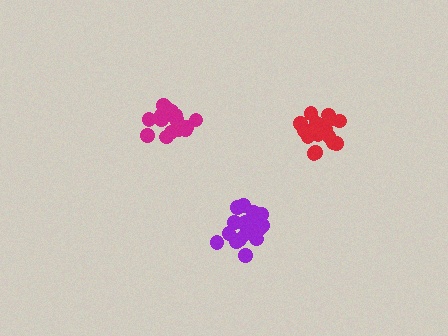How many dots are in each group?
Group 1: 17 dots, Group 2: 17 dots, Group 3: 18 dots (52 total).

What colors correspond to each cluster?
The clusters are colored: magenta, red, purple.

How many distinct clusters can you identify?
There are 3 distinct clusters.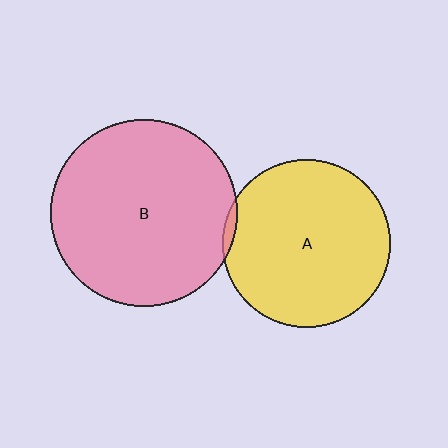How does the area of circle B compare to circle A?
Approximately 1.2 times.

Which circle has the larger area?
Circle B (pink).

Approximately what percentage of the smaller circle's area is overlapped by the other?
Approximately 5%.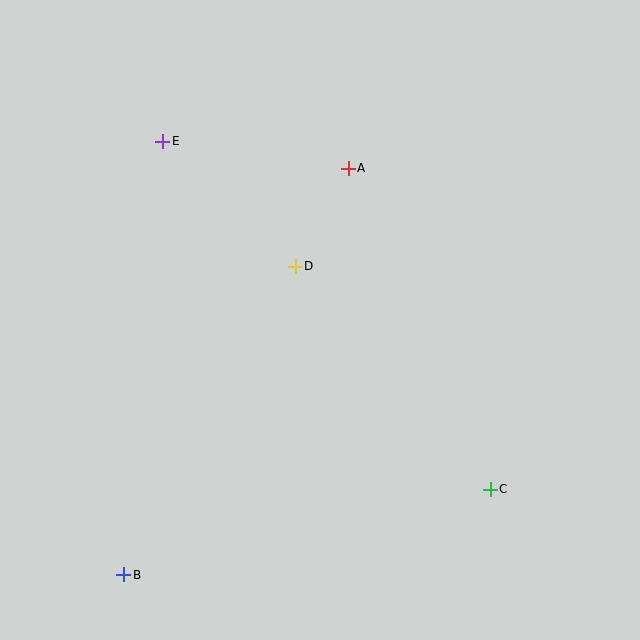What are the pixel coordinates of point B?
Point B is at (124, 575).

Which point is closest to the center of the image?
Point D at (295, 266) is closest to the center.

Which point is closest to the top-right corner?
Point A is closest to the top-right corner.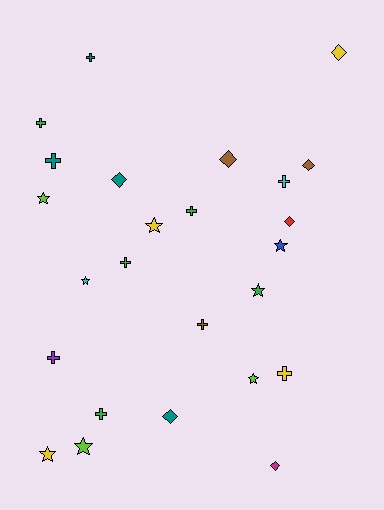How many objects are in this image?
There are 25 objects.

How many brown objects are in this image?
There are 3 brown objects.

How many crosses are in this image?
There are 10 crosses.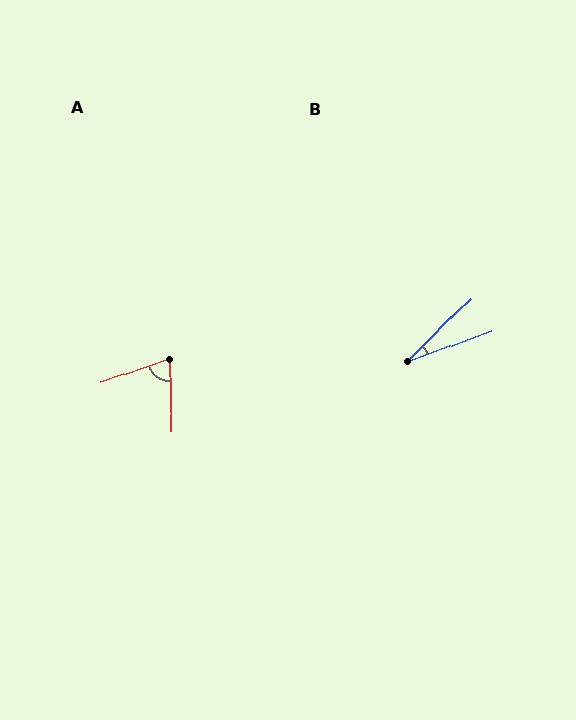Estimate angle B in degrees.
Approximately 25 degrees.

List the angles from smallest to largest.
B (25°), A (72°).